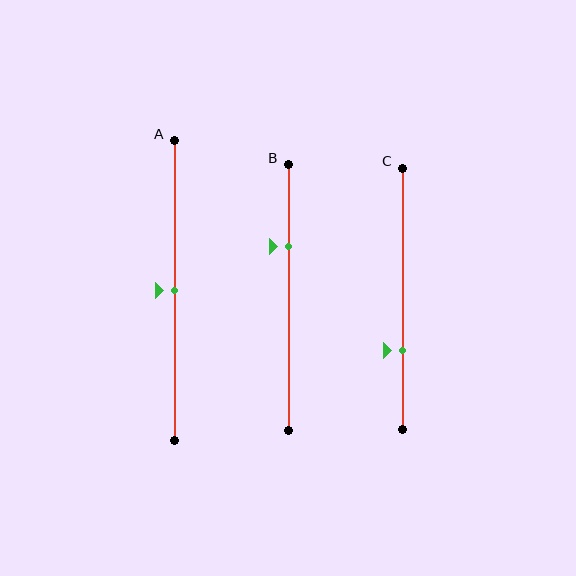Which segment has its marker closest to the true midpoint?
Segment A has its marker closest to the true midpoint.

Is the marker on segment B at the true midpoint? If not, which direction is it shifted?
No, the marker on segment B is shifted upward by about 19% of the segment length.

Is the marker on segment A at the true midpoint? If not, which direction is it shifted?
Yes, the marker on segment A is at the true midpoint.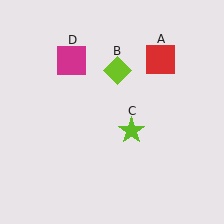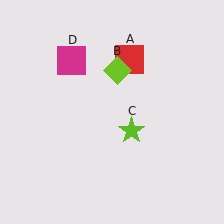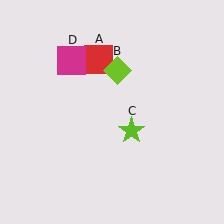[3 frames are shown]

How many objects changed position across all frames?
1 object changed position: red square (object A).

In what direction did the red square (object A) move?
The red square (object A) moved left.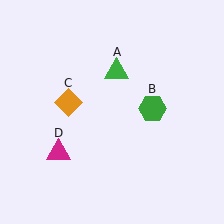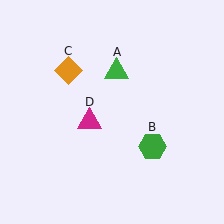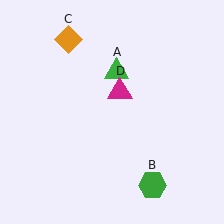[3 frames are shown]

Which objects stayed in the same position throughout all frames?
Green triangle (object A) remained stationary.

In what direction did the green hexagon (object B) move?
The green hexagon (object B) moved down.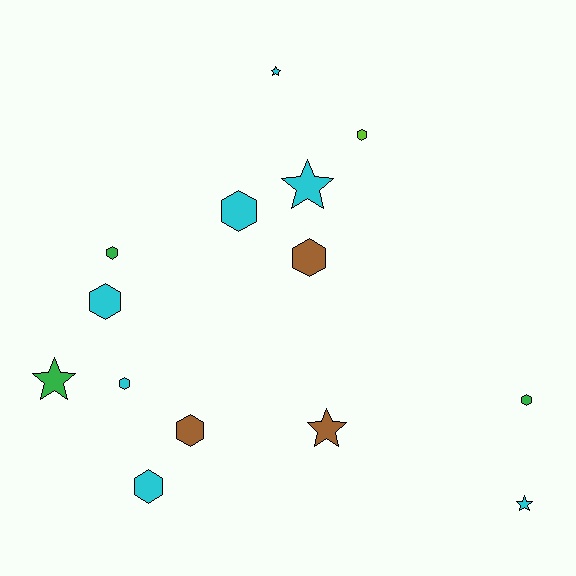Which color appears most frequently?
Cyan, with 7 objects.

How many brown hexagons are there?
There are 2 brown hexagons.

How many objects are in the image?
There are 14 objects.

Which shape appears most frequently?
Hexagon, with 9 objects.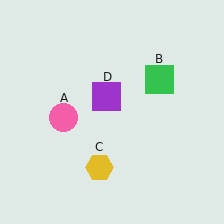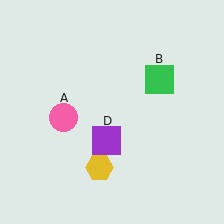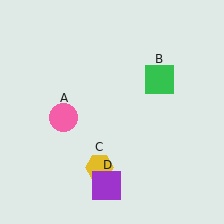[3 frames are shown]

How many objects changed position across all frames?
1 object changed position: purple square (object D).